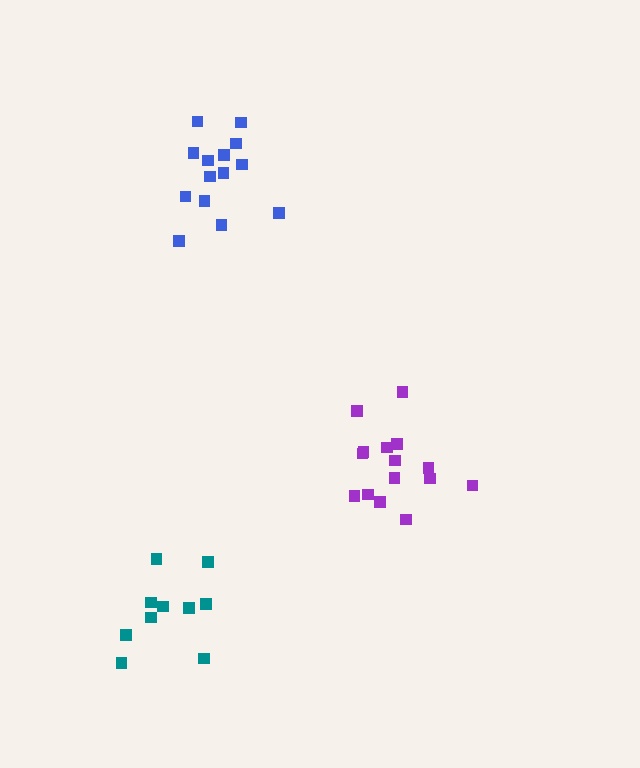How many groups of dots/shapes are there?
There are 3 groups.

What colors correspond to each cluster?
The clusters are colored: teal, blue, purple.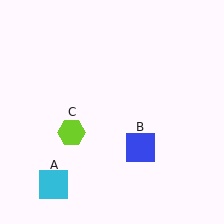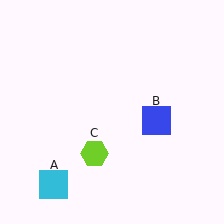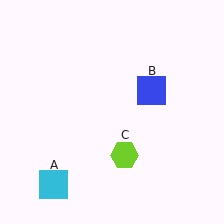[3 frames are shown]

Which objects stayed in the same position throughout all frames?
Cyan square (object A) remained stationary.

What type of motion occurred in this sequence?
The blue square (object B), lime hexagon (object C) rotated counterclockwise around the center of the scene.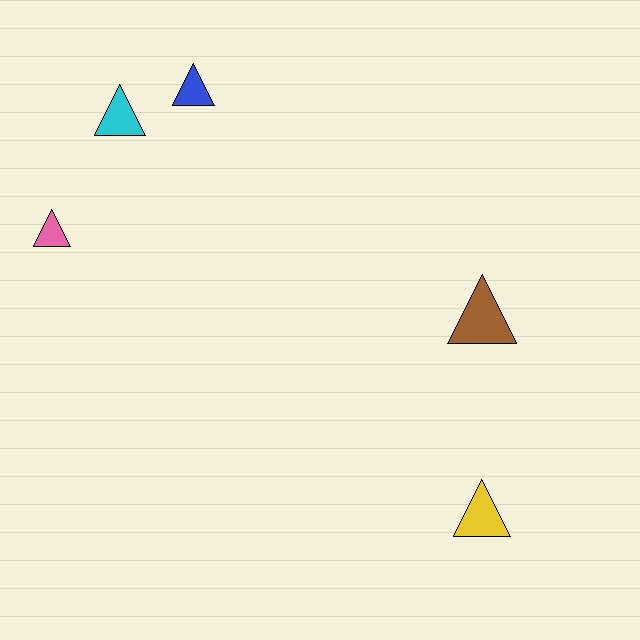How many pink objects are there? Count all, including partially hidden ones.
There is 1 pink object.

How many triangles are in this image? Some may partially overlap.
There are 5 triangles.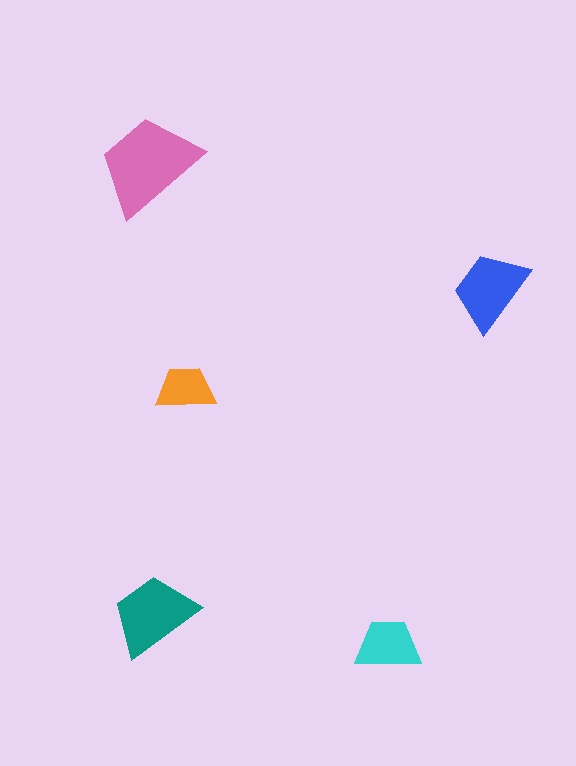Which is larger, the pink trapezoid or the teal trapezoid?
The pink one.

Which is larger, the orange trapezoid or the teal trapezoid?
The teal one.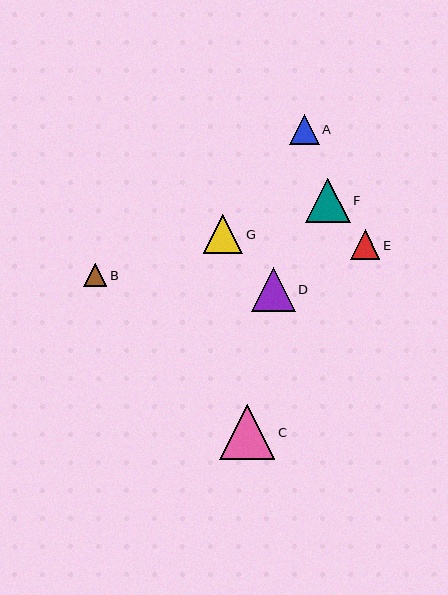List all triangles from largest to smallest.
From largest to smallest: C, F, D, G, A, E, B.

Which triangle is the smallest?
Triangle B is the smallest with a size of approximately 23 pixels.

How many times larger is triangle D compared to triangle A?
Triangle D is approximately 1.5 times the size of triangle A.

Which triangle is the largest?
Triangle C is the largest with a size of approximately 55 pixels.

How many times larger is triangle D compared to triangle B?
Triangle D is approximately 2.0 times the size of triangle B.